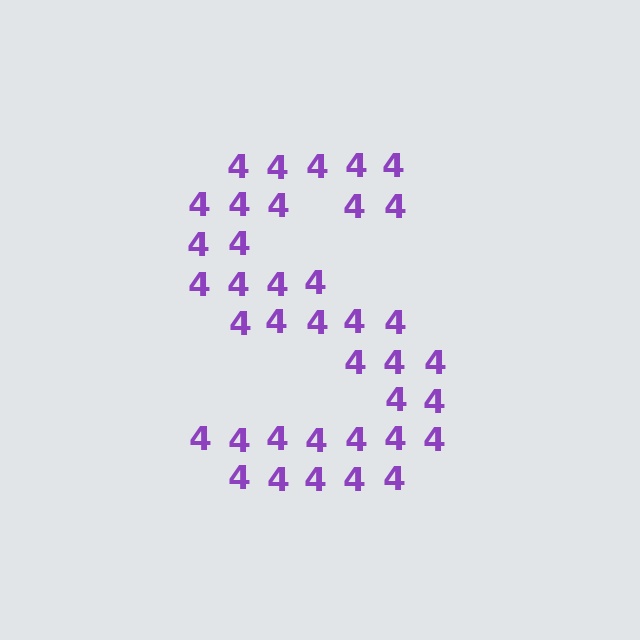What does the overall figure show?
The overall figure shows the letter S.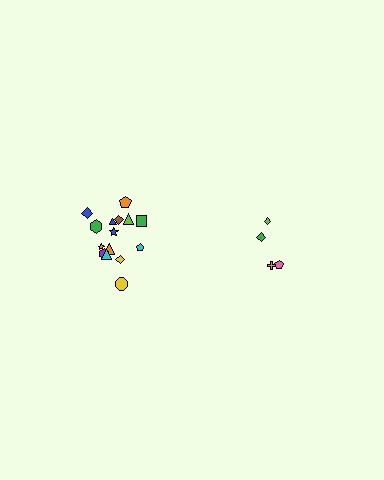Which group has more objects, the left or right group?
The left group.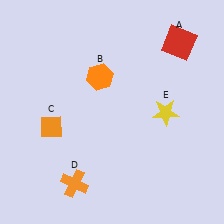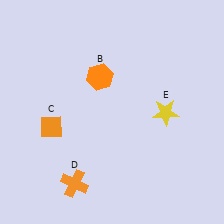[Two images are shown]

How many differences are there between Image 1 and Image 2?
There is 1 difference between the two images.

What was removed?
The red square (A) was removed in Image 2.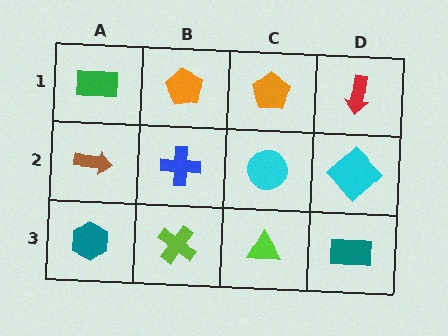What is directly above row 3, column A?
A brown arrow.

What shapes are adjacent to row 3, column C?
A cyan circle (row 2, column C), a lime cross (row 3, column B), a teal rectangle (row 3, column D).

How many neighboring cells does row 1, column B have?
3.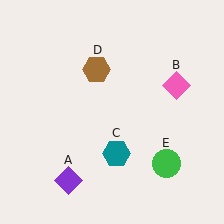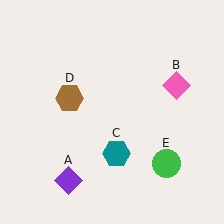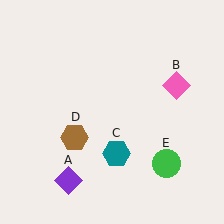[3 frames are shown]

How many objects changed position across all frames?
1 object changed position: brown hexagon (object D).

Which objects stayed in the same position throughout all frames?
Purple diamond (object A) and pink diamond (object B) and teal hexagon (object C) and green circle (object E) remained stationary.